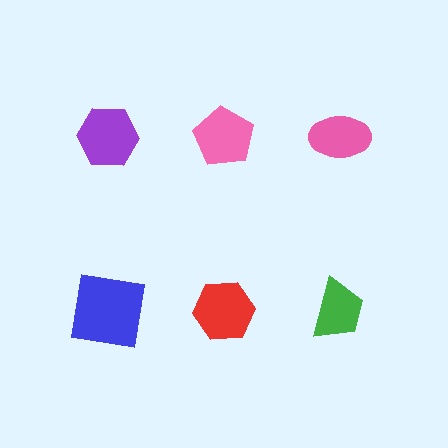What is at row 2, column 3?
A green trapezoid.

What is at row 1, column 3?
A pink ellipse.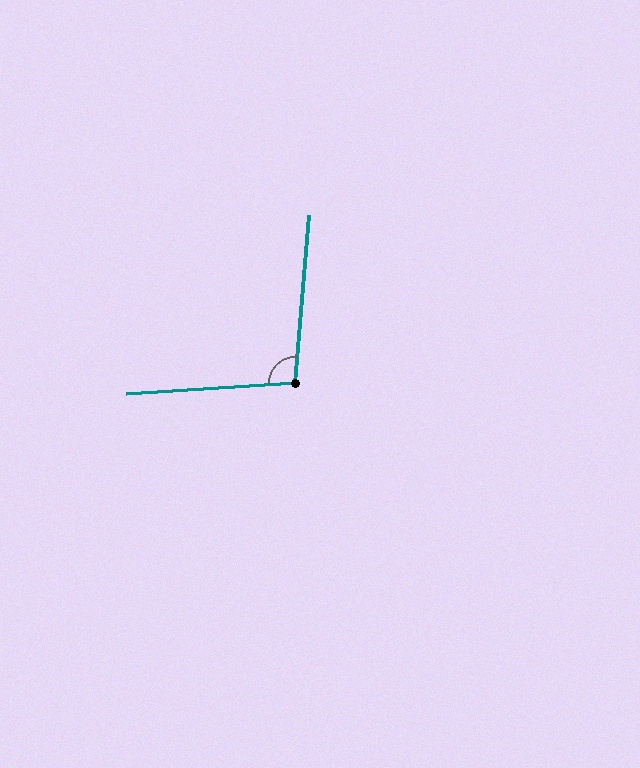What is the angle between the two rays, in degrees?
Approximately 98 degrees.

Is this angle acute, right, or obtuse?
It is obtuse.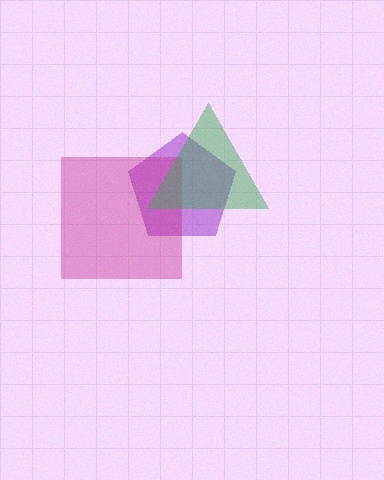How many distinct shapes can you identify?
There are 3 distinct shapes: a purple pentagon, a magenta square, a green triangle.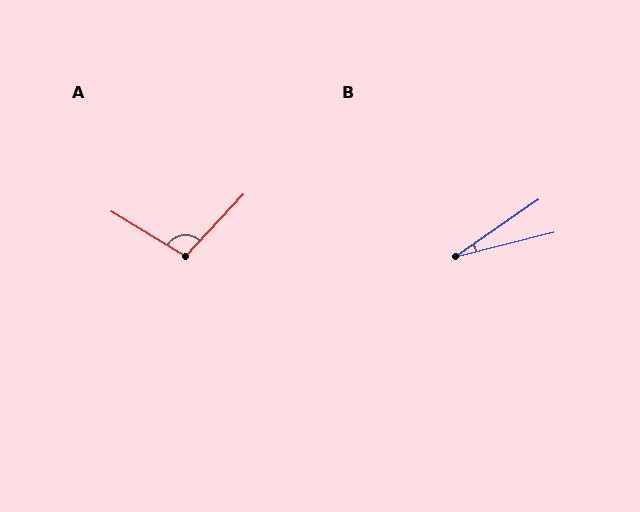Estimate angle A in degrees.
Approximately 102 degrees.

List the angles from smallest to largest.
B (20°), A (102°).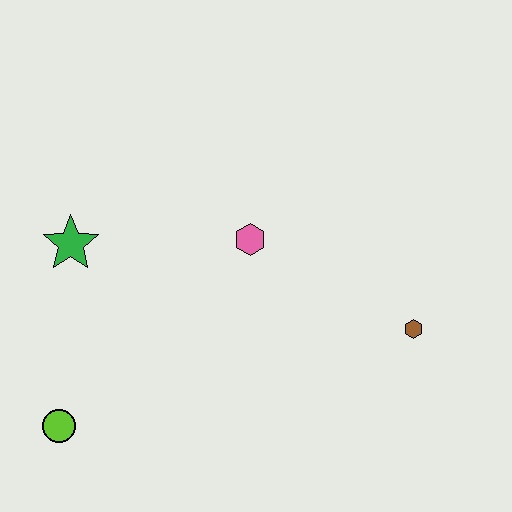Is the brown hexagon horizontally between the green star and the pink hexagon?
No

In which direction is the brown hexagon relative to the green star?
The brown hexagon is to the right of the green star.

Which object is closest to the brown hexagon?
The pink hexagon is closest to the brown hexagon.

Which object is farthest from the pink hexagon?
The lime circle is farthest from the pink hexagon.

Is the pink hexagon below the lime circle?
No